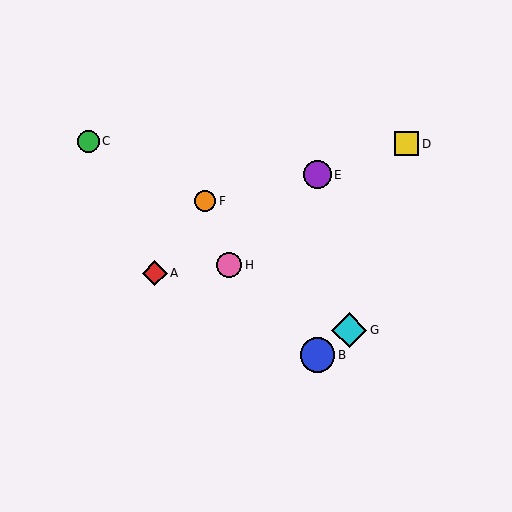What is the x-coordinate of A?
Object A is at x≈155.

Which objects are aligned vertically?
Objects B, E are aligned vertically.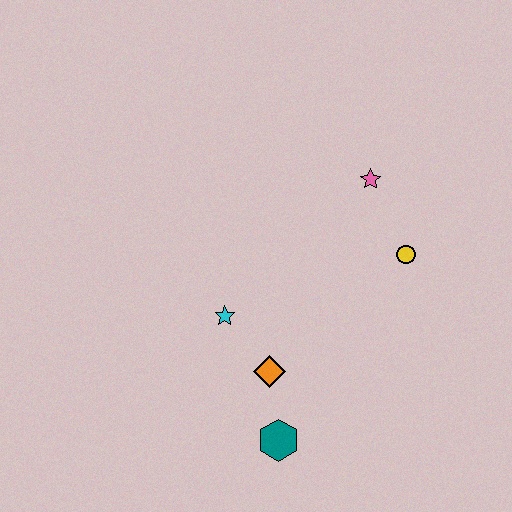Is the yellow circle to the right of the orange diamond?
Yes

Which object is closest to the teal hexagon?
The orange diamond is closest to the teal hexagon.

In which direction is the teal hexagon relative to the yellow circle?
The teal hexagon is below the yellow circle.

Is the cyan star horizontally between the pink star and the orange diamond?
No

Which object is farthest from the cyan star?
The pink star is farthest from the cyan star.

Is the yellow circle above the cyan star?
Yes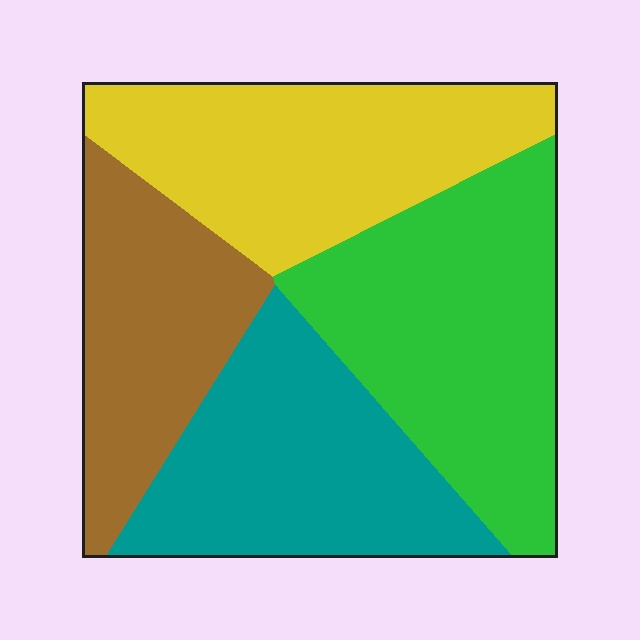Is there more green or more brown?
Green.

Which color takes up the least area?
Brown, at roughly 20%.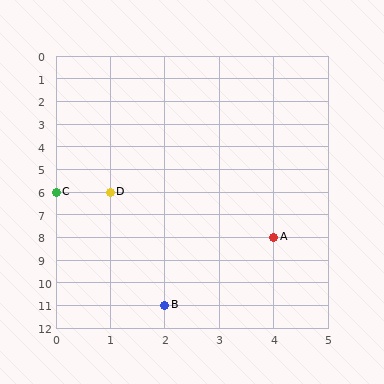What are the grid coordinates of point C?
Point C is at grid coordinates (0, 6).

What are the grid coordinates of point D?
Point D is at grid coordinates (1, 6).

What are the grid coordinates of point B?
Point B is at grid coordinates (2, 11).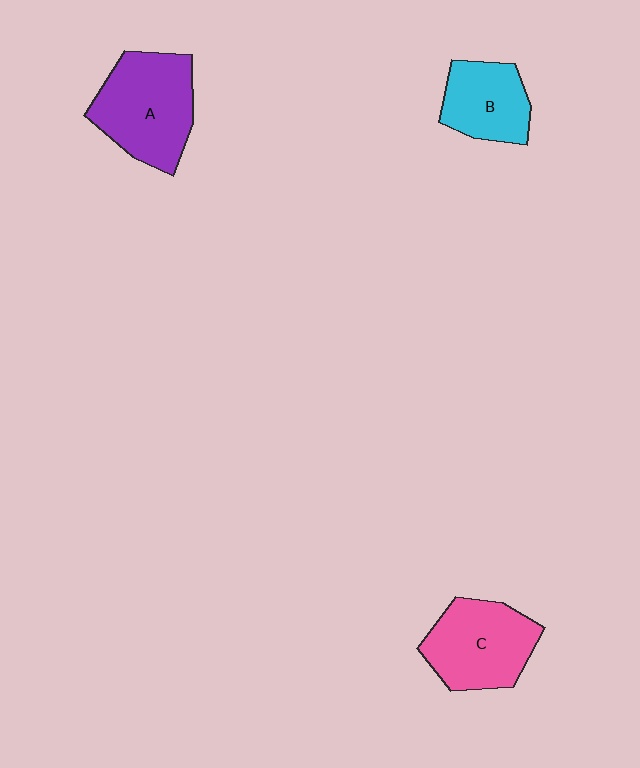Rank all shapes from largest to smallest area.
From largest to smallest: A (purple), C (pink), B (cyan).